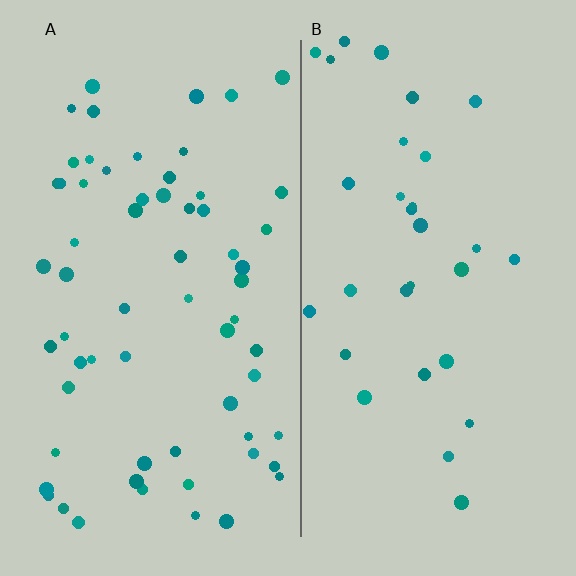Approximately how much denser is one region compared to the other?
Approximately 2.0× — region A over region B.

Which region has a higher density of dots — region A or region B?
A (the left).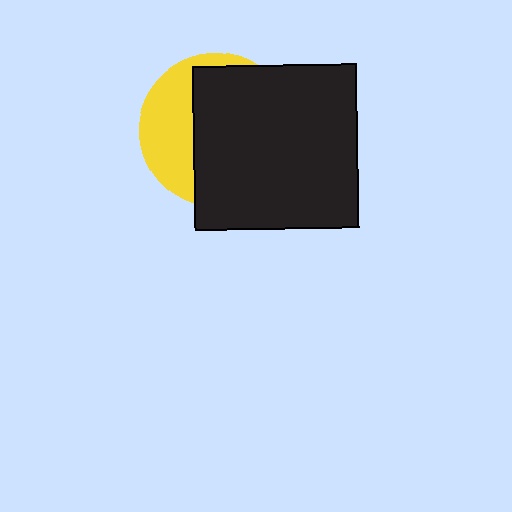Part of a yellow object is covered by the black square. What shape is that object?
It is a circle.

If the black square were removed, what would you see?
You would see the complete yellow circle.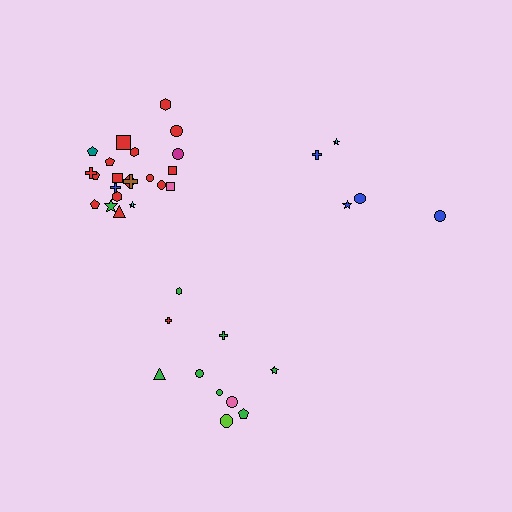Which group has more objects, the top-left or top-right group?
The top-left group.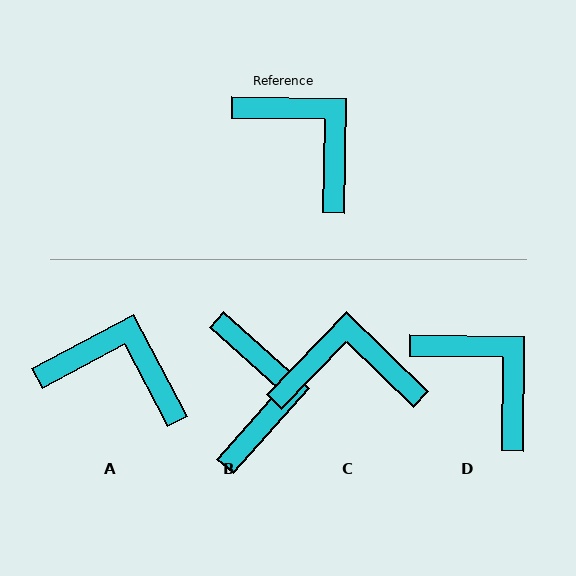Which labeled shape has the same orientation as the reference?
D.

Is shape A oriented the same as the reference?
No, it is off by about 29 degrees.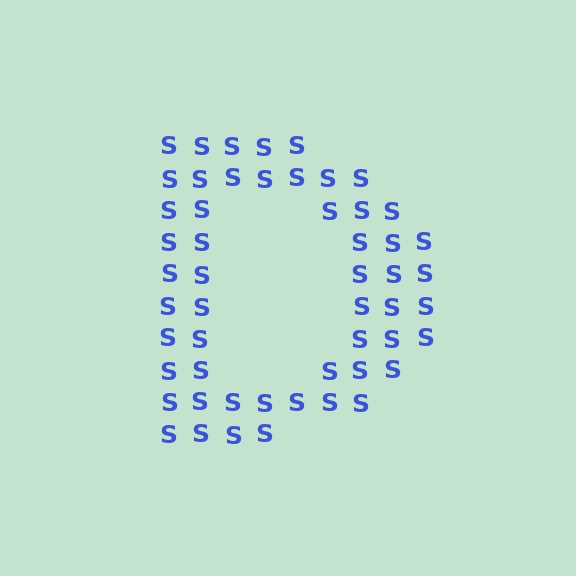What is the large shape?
The large shape is the letter D.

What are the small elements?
The small elements are letter S's.